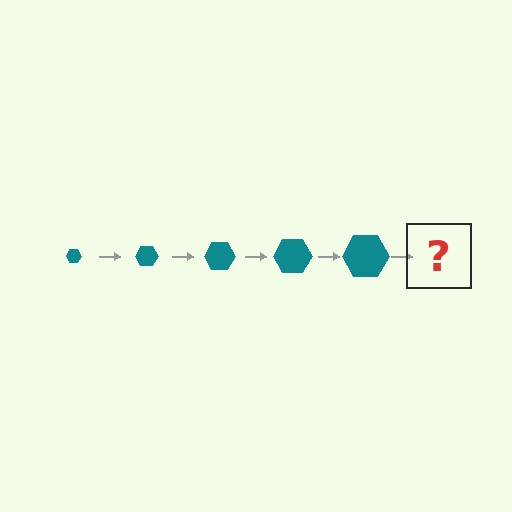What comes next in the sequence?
The next element should be a teal hexagon, larger than the previous one.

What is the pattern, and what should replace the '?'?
The pattern is that the hexagon gets progressively larger each step. The '?' should be a teal hexagon, larger than the previous one.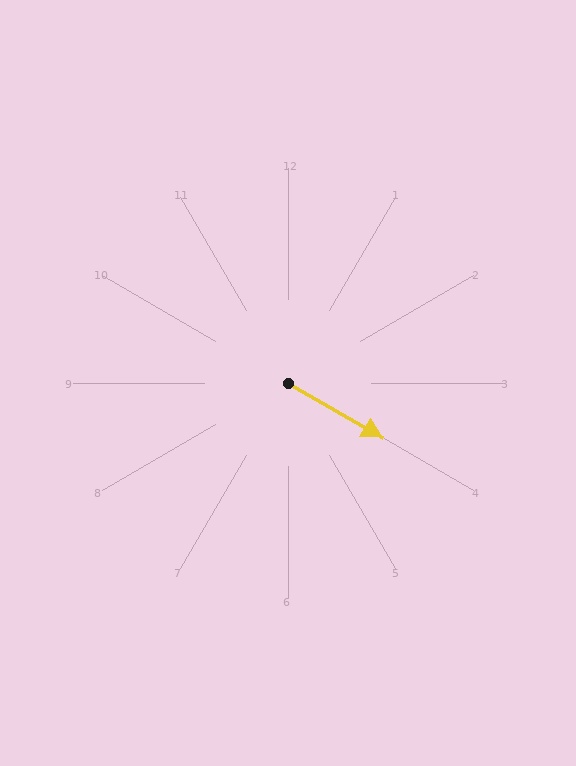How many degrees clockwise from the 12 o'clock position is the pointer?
Approximately 120 degrees.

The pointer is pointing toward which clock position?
Roughly 4 o'clock.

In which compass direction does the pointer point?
Southeast.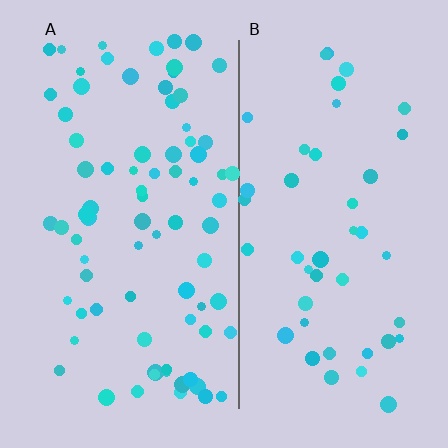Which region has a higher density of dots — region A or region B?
A (the left).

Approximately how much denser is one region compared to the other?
Approximately 1.8× — region A over region B.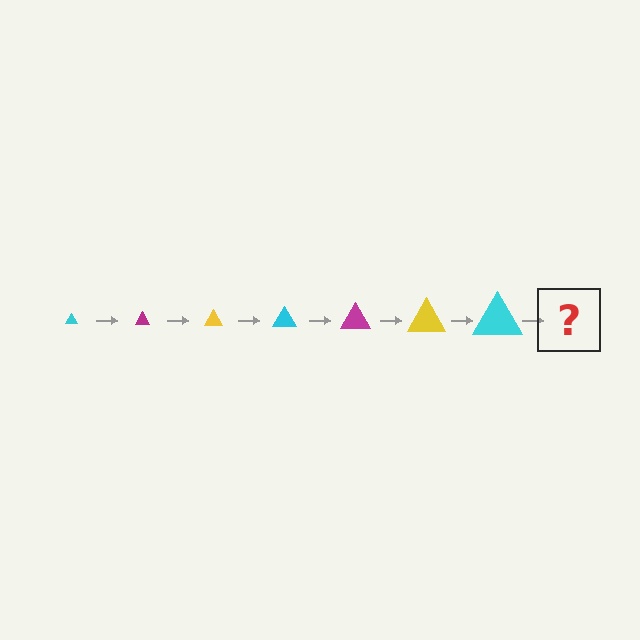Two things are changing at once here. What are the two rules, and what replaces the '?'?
The two rules are that the triangle grows larger each step and the color cycles through cyan, magenta, and yellow. The '?' should be a magenta triangle, larger than the previous one.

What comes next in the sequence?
The next element should be a magenta triangle, larger than the previous one.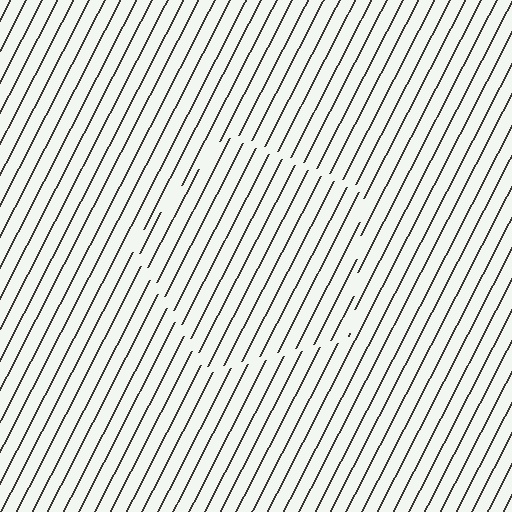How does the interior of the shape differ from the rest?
The interior of the shape contains the same grating, shifted by half a period — the contour is defined by the phase discontinuity where line-ends from the inner and outer gratings abut.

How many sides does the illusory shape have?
5 sides — the line-ends trace a pentagon.